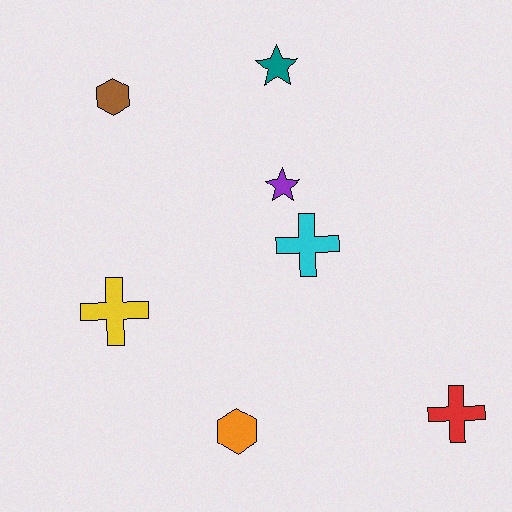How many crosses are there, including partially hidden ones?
There are 3 crosses.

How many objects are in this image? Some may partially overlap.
There are 7 objects.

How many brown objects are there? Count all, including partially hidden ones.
There is 1 brown object.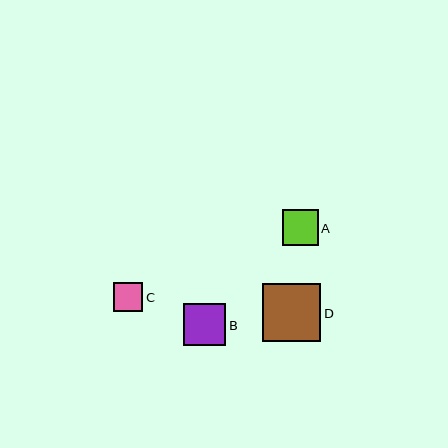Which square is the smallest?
Square C is the smallest with a size of approximately 30 pixels.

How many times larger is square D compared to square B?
Square D is approximately 1.4 times the size of square B.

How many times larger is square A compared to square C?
Square A is approximately 1.2 times the size of square C.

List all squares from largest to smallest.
From largest to smallest: D, B, A, C.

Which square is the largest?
Square D is the largest with a size of approximately 58 pixels.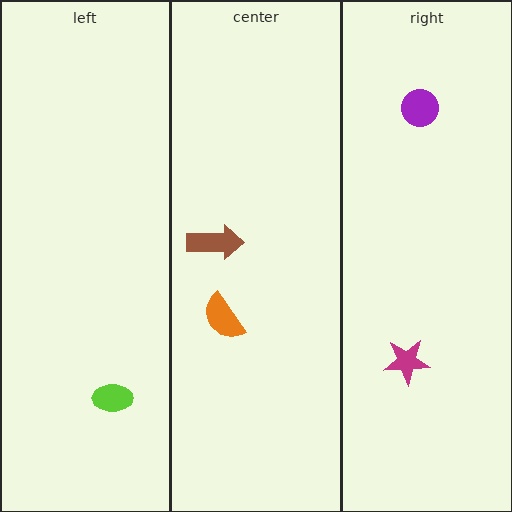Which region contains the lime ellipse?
The left region.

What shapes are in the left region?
The lime ellipse.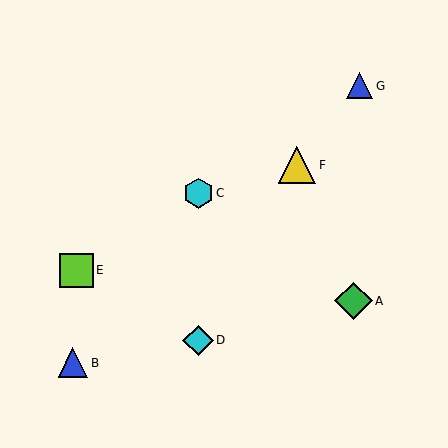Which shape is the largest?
The yellow triangle (labeled F) is the largest.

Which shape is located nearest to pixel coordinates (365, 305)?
The green diamond (labeled A) at (354, 301) is nearest to that location.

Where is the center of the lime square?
The center of the lime square is at (76, 270).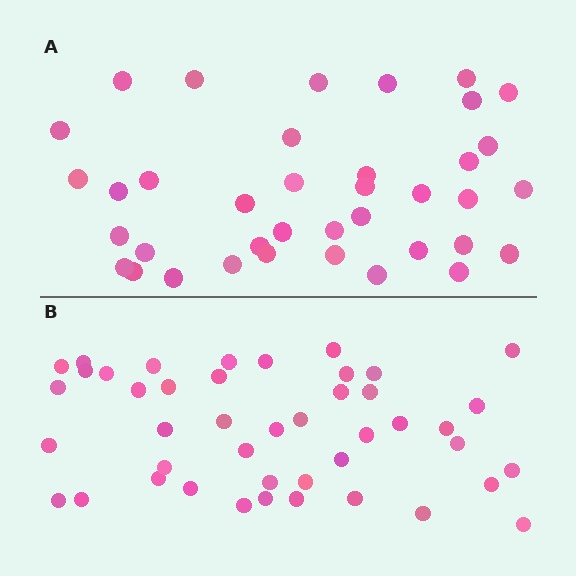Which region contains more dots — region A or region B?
Region B (the bottom region) has more dots.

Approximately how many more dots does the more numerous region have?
Region B has about 6 more dots than region A.